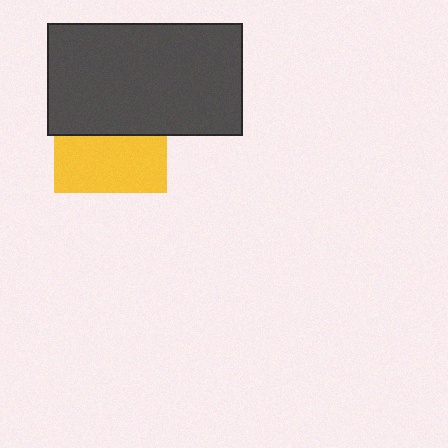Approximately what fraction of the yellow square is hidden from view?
Roughly 49% of the yellow square is hidden behind the dark gray rectangle.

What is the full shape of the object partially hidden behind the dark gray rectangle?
The partially hidden object is a yellow square.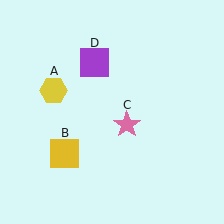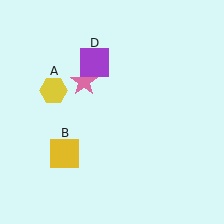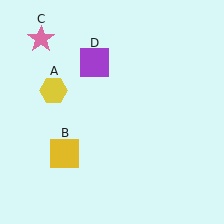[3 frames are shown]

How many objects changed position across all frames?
1 object changed position: pink star (object C).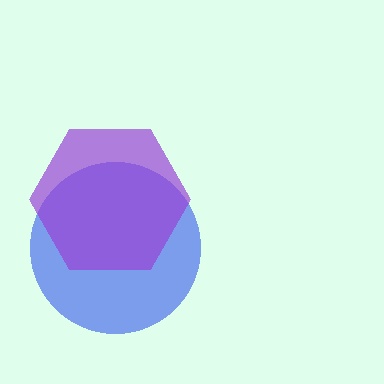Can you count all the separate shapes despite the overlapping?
Yes, there are 2 separate shapes.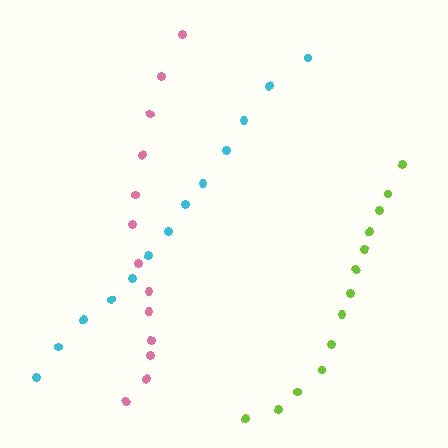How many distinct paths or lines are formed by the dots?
There are 3 distinct paths.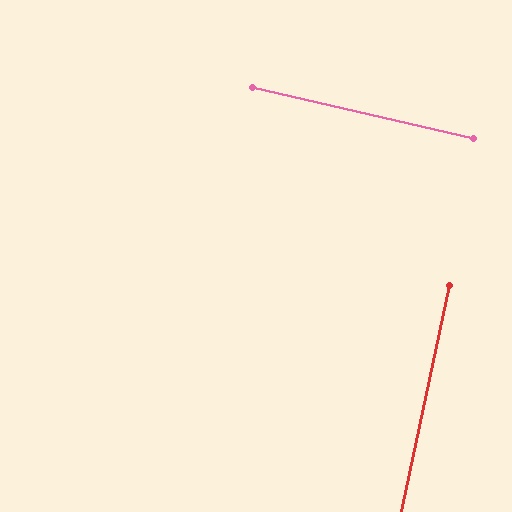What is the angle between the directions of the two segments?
Approximately 89 degrees.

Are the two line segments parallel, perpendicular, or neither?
Perpendicular — they meet at approximately 89°.